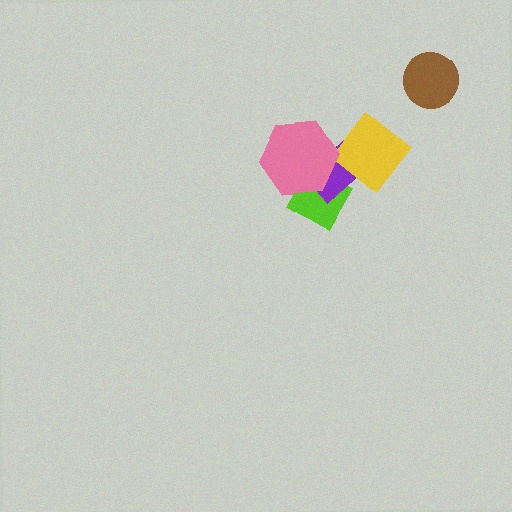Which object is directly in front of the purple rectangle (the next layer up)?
The yellow diamond is directly in front of the purple rectangle.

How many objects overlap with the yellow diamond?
2 objects overlap with the yellow diamond.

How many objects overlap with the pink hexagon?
3 objects overlap with the pink hexagon.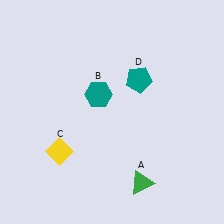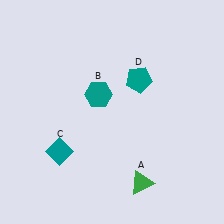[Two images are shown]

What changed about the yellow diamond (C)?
In Image 1, C is yellow. In Image 2, it changed to teal.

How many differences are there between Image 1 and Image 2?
There is 1 difference between the two images.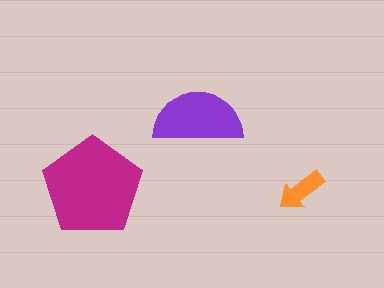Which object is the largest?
The magenta pentagon.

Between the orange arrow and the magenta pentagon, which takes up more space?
The magenta pentagon.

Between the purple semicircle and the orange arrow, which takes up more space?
The purple semicircle.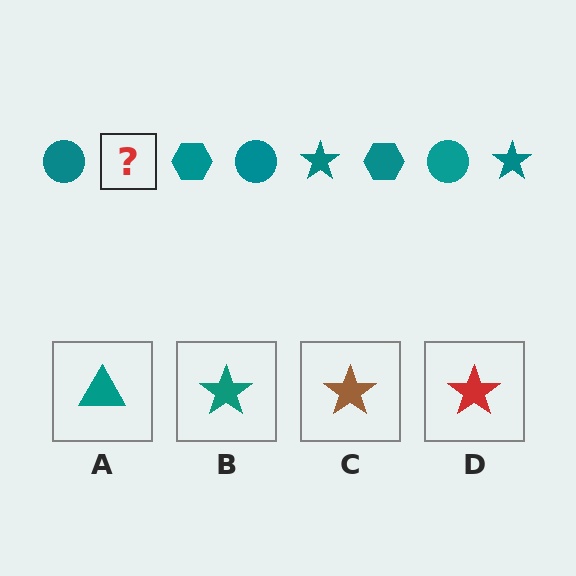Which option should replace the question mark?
Option B.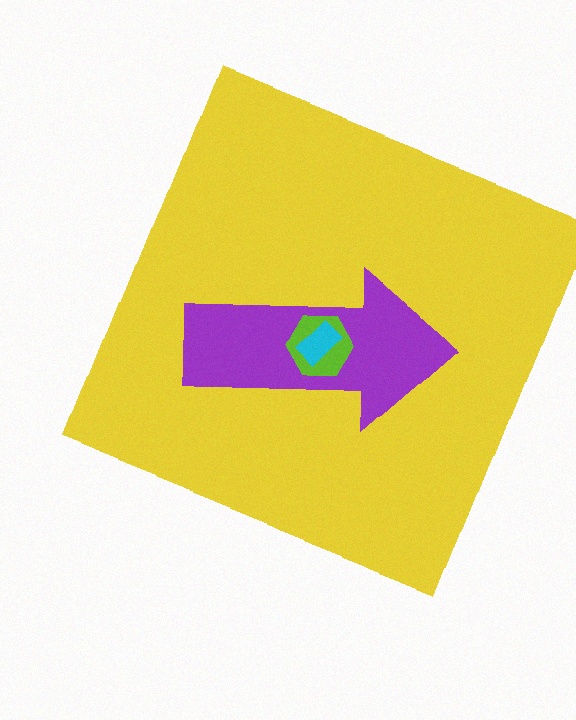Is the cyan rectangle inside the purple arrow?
Yes.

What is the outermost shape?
The yellow square.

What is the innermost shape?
The cyan rectangle.